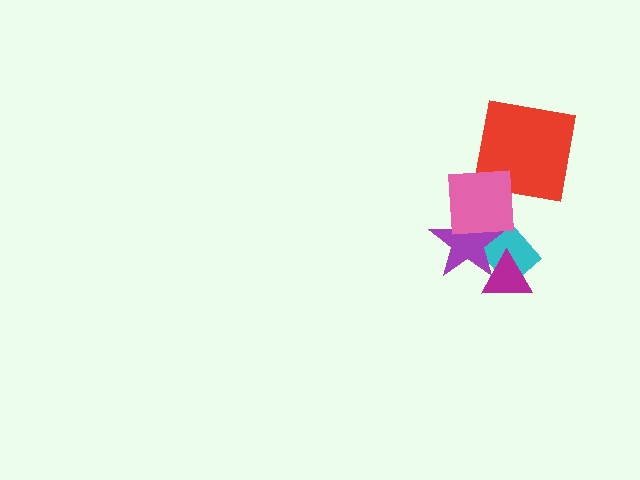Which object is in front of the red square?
The pink square is in front of the red square.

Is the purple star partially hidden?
Yes, it is partially covered by another shape.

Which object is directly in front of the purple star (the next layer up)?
The magenta triangle is directly in front of the purple star.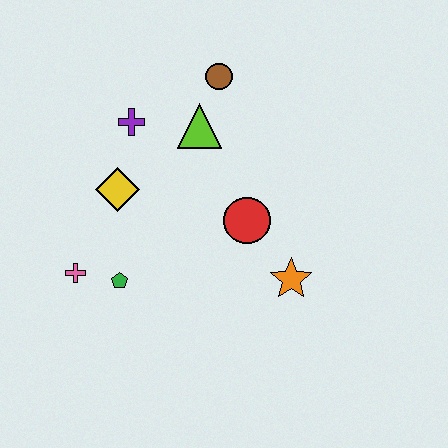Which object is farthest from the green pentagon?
The brown circle is farthest from the green pentagon.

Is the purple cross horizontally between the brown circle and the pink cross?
Yes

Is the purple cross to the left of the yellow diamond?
No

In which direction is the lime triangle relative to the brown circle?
The lime triangle is below the brown circle.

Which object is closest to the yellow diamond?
The purple cross is closest to the yellow diamond.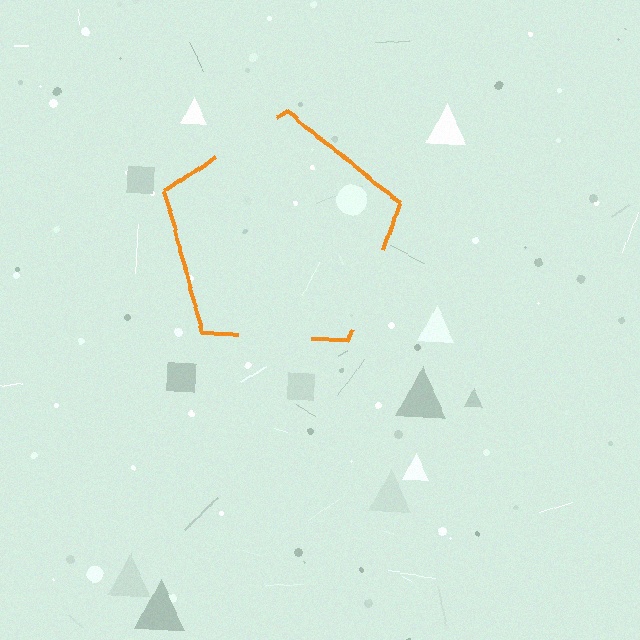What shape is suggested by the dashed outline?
The dashed outline suggests a pentagon.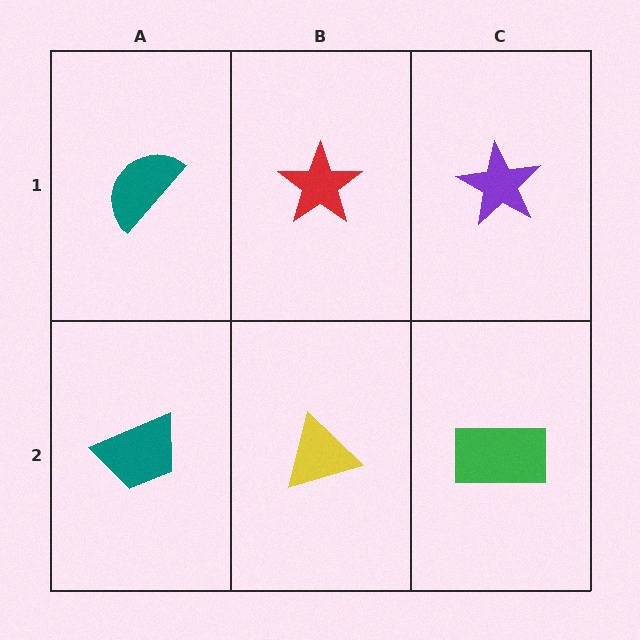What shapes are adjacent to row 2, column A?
A teal semicircle (row 1, column A), a yellow triangle (row 2, column B).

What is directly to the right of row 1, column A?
A red star.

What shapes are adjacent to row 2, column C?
A purple star (row 1, column C), a yellow triangle (row 2, column B).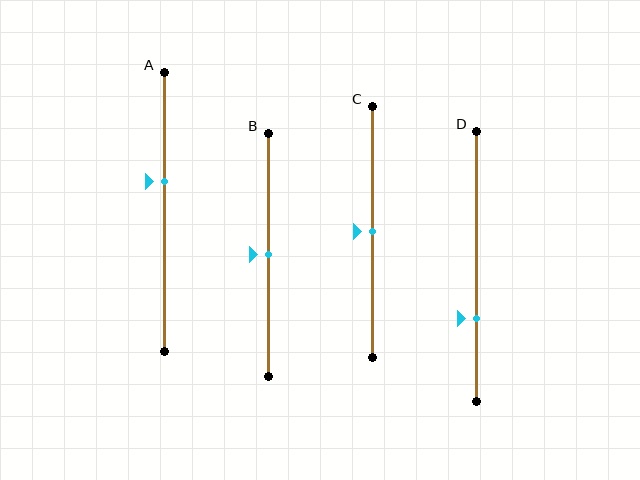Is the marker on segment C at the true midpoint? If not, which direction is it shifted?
Yes, the marker on segment C is at the true midpoint.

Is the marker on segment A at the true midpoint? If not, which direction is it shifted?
No, the marker on segment A is shifted upward by about 11% of the segment length.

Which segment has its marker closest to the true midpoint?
Segment B has its marker closest to the true midpoint.